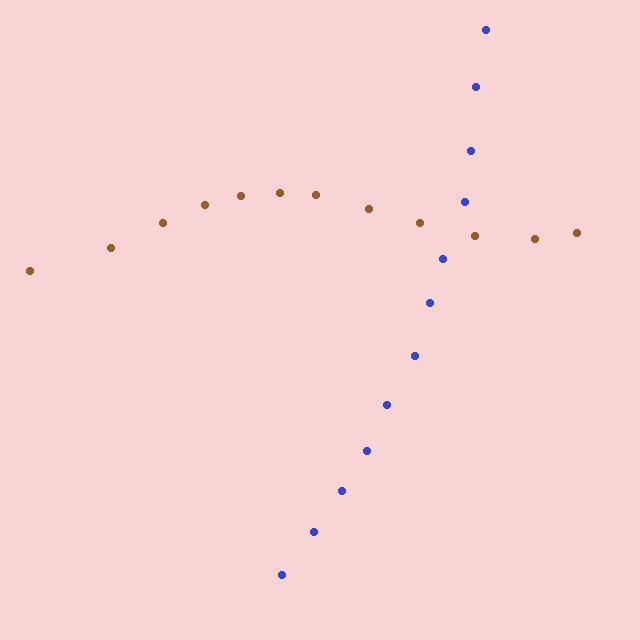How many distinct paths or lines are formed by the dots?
There are 2 distinct paths.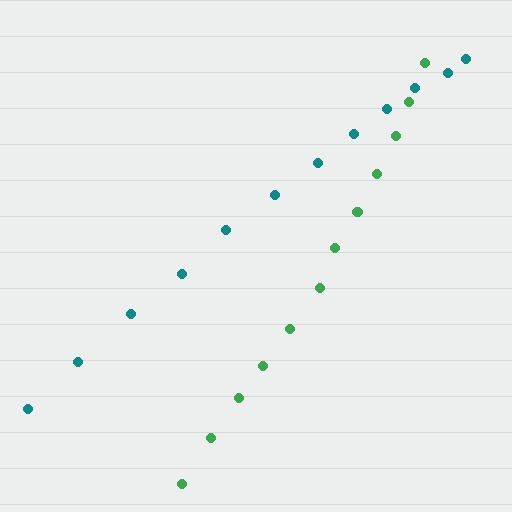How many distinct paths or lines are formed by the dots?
There are 2 distinct paths.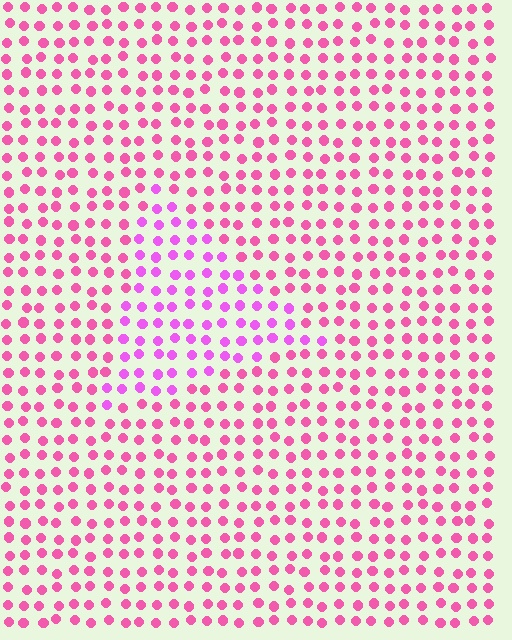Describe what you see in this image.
The image is filled with small pink elements in a uniform arrangement. A triangle-shaped region is visible where the elements are tinted to a slightly different hue, forming a subtle color boundary.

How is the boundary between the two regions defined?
The boundary is defined purely by a slight shift in hue (about 29 degrees). Spacing, size, and orientation are identical on both sides.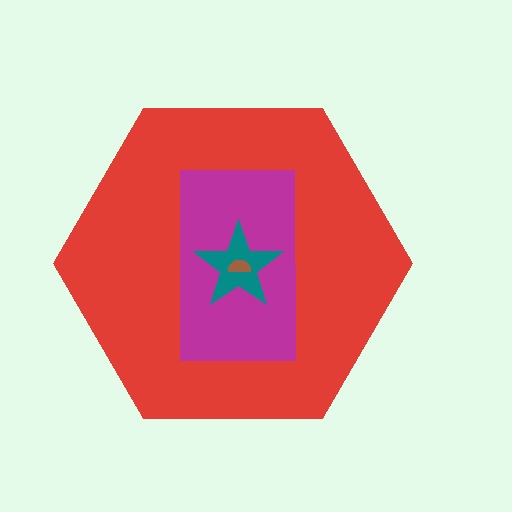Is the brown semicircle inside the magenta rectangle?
Yes.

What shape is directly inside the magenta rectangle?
The teal star.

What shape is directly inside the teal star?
The brown semicircle.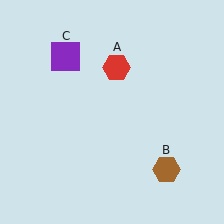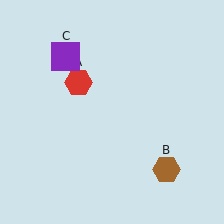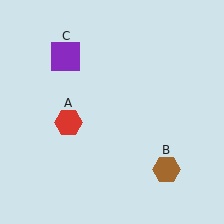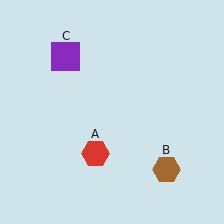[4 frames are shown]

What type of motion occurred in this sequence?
The red hexagon (object A) rotated counterclockwise around the center of the scene.